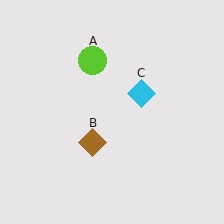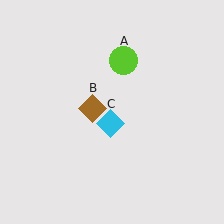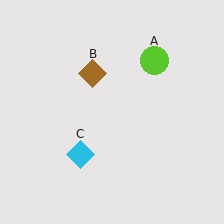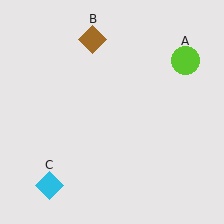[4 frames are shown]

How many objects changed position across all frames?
3 objects changed position: lime circle (object A), brown diamond (object B), cyan diamond (object C).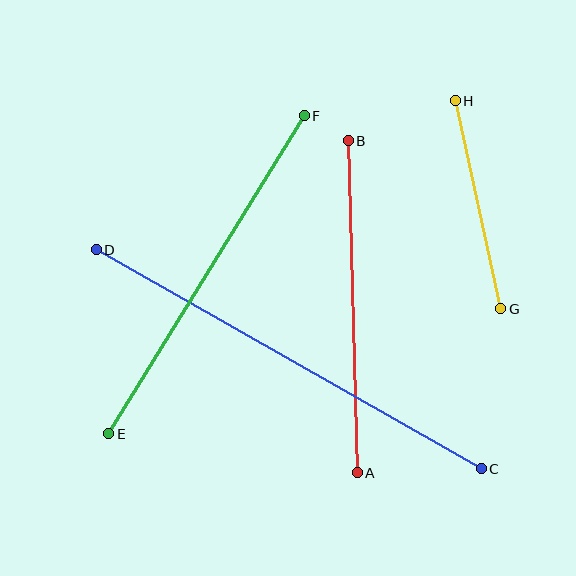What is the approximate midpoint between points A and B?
The midpoint is at approximately (353, 307) pixels.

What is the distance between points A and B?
The distance is approximately 332 pixels.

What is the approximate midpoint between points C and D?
The midpoint is at approximately (289, 359) pixels.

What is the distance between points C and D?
The distance is approximately 443 pixels.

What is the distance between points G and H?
The distance is approximately 213 pixels.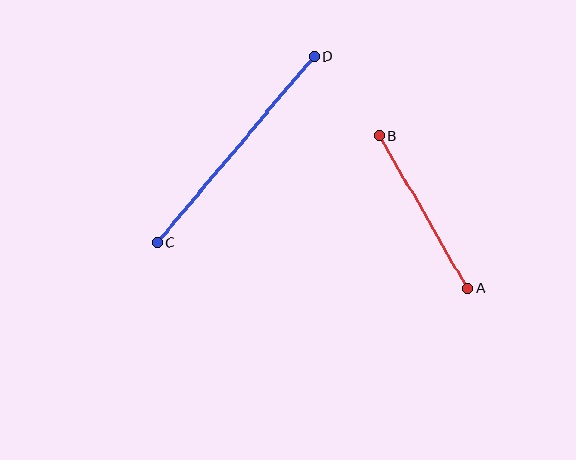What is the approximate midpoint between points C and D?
The midpoint is at approximately (236, 149) pixels.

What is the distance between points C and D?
The distance is approximately 243 pixels.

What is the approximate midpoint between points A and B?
The midpoint is at approximately (423, 212) pixels.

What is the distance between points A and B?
The distance is approximately 176 pixels.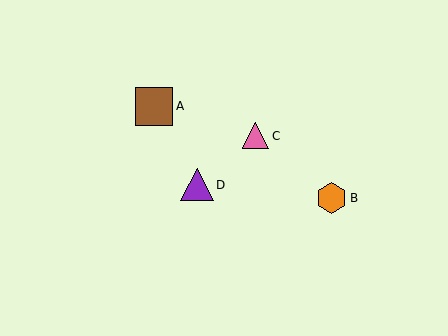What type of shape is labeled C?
Shape C is a pink triangle.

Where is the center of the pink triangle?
The center of the pink triangle is at (255, 136).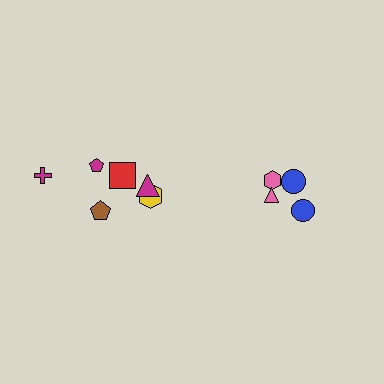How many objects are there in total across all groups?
There are 11 objects.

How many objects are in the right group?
There are 4 objects.